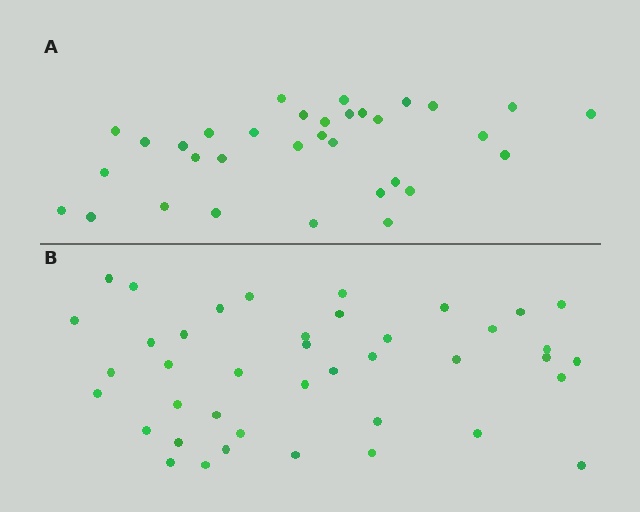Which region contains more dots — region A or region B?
Region B (the bottom region) has more dots.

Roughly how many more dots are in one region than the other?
Region B has roughly 8 or so more dots than region A.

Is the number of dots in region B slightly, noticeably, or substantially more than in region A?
Region B has only slightly more — the two regions are fairly close. The ratio is roughly 1.2 to 1.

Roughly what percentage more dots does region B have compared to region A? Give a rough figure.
About 25% more.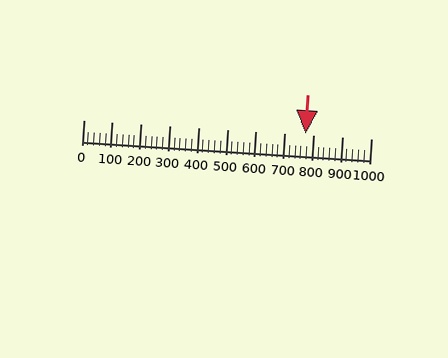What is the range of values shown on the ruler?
The ruler shows values from 0 to 1000.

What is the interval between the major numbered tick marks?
The major tick marks are spaced 100 units apart.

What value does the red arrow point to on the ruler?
The red arrow points to approximately 772.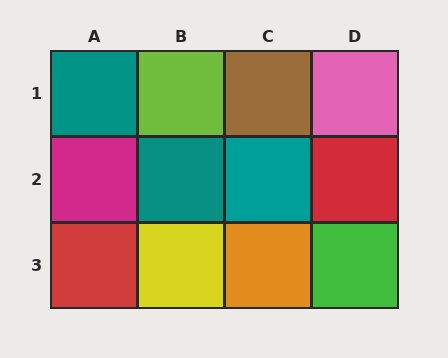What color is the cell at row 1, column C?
Brown.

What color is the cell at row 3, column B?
Yellow.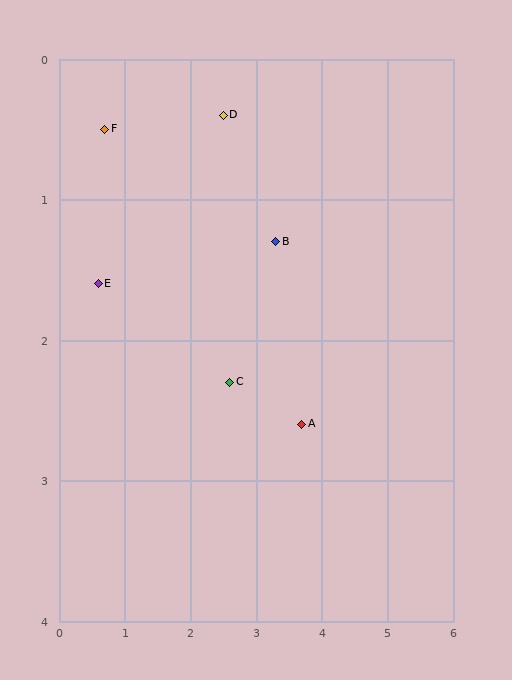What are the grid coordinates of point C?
Point C is at approximately (2.6, 2.3).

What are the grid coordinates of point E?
Point E is at approximately (0.6, 1.6).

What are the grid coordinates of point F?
Point F is at approximately (0.7, 0.5).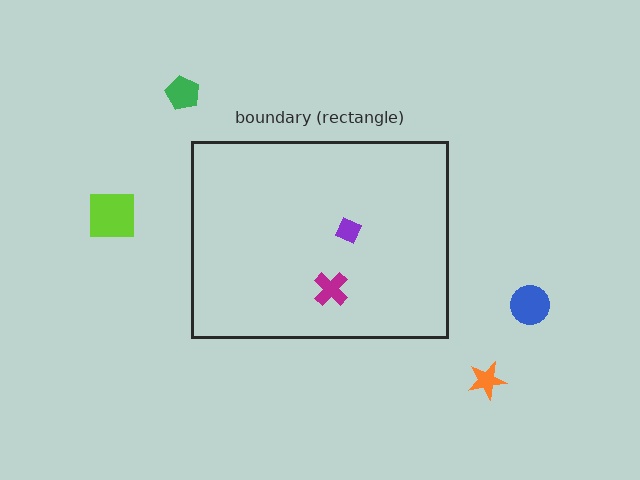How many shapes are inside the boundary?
2 inside, 4 outside.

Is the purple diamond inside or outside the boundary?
Inside.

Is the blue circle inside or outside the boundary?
Outside.